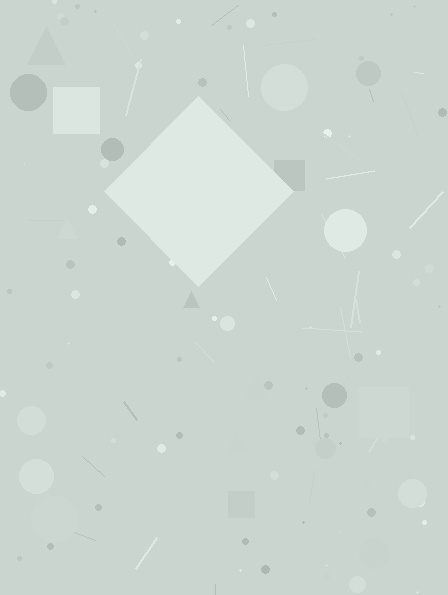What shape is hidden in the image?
A diamond is hidden in the image.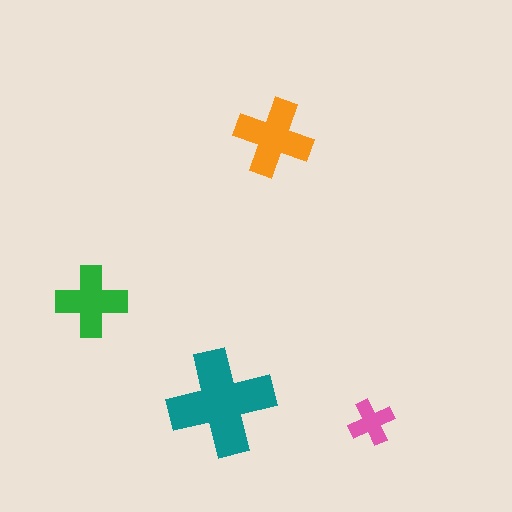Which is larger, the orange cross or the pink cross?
The orange one.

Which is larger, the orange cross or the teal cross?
The teal one.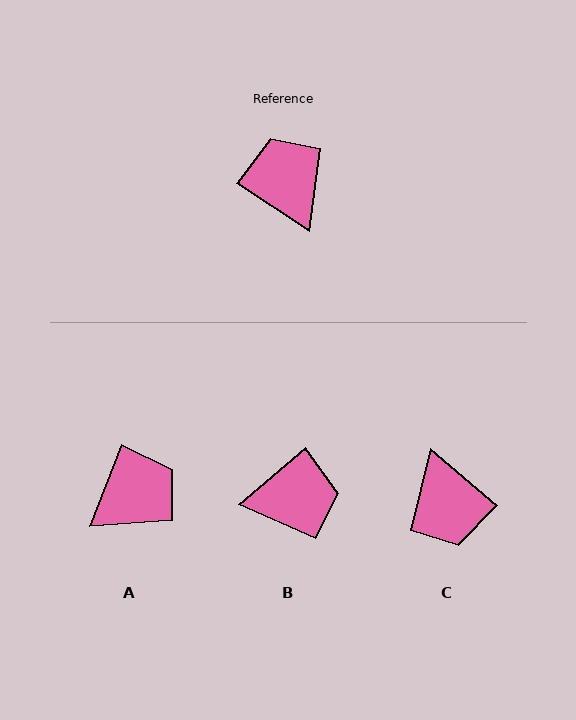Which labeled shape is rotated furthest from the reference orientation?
C, about 173 degrees away.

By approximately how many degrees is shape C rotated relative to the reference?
Approximately 173 degrees counter-clockwise.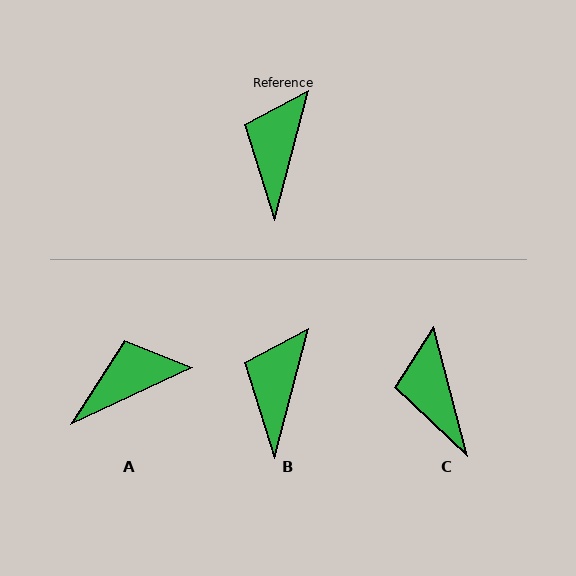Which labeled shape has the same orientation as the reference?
B.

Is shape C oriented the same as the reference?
No, it is off by about 29 degrees.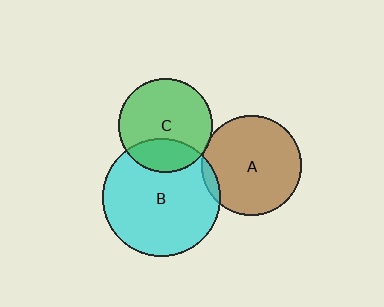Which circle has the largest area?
Circle B (cyan).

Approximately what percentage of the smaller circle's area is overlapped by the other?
Approximately 25%.